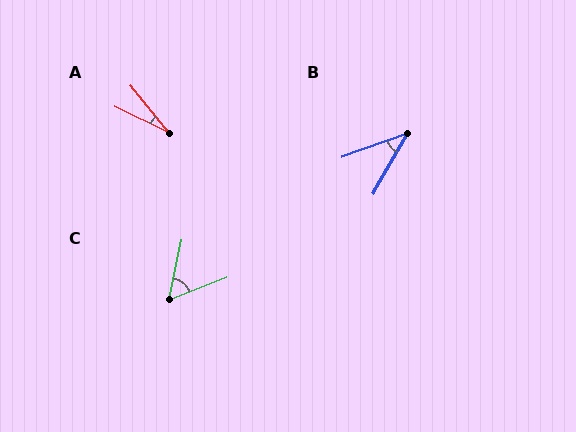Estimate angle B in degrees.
Approximately 41 degrees.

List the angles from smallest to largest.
A (25°), B (41°), C (56°).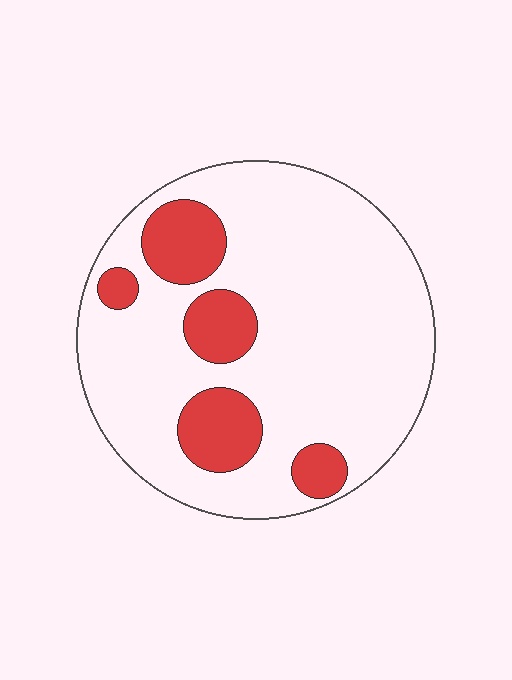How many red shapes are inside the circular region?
5.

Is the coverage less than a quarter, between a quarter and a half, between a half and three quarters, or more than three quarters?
Less than a quarter.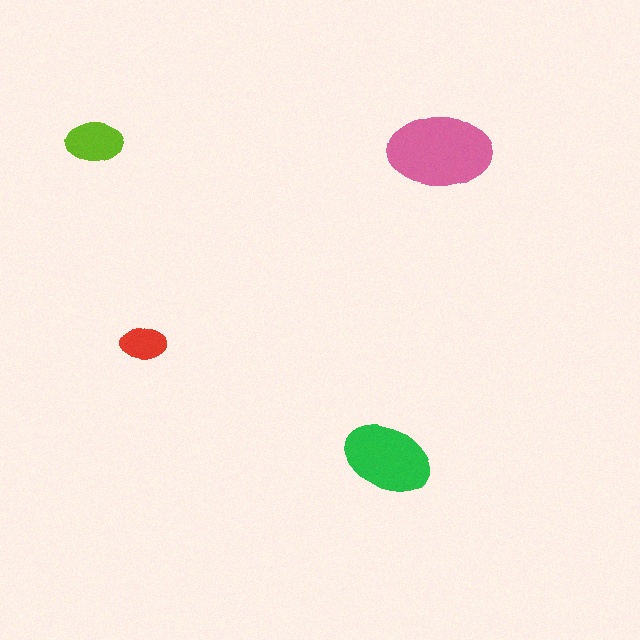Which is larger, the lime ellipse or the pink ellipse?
The pink one.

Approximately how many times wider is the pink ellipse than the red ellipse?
About 2 times wider.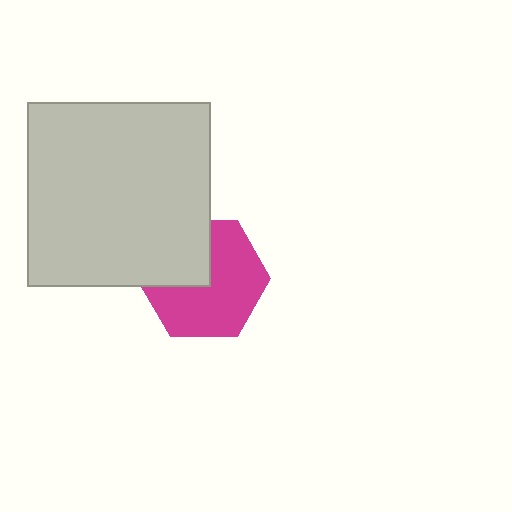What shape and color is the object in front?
The object in front is a light gray square.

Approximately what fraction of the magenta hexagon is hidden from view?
Roughly 34% of the magenta hexagon is hidden behind the light gray square.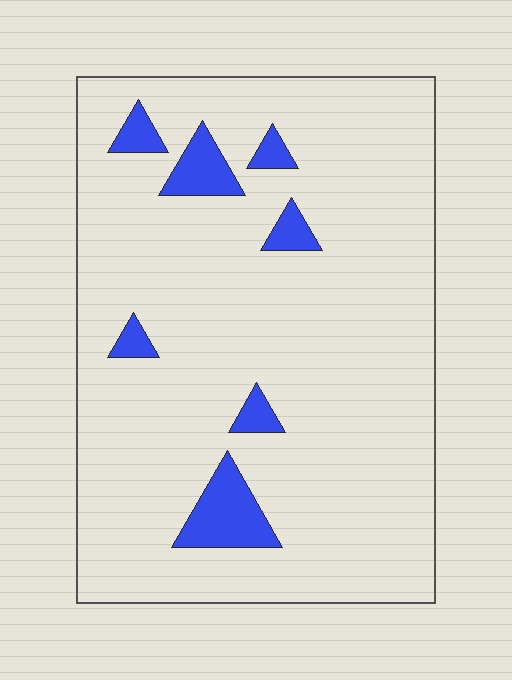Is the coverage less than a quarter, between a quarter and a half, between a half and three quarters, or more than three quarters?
Less than a quarter.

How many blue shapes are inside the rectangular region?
7.